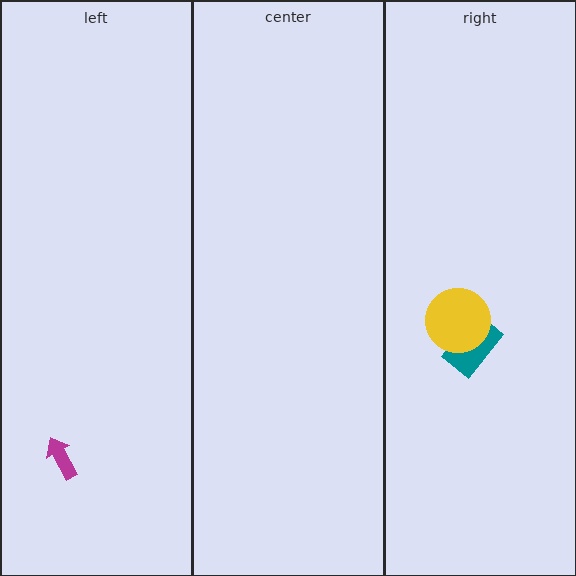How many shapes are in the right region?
2.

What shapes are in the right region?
The teal rectangle, the yellow circle.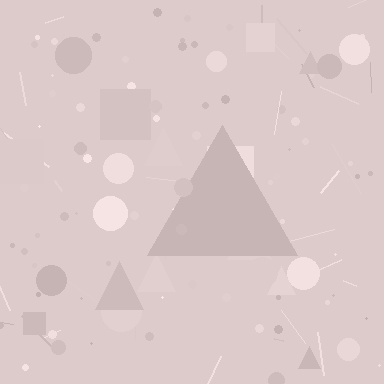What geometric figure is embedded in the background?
A triangle is embedded in the background.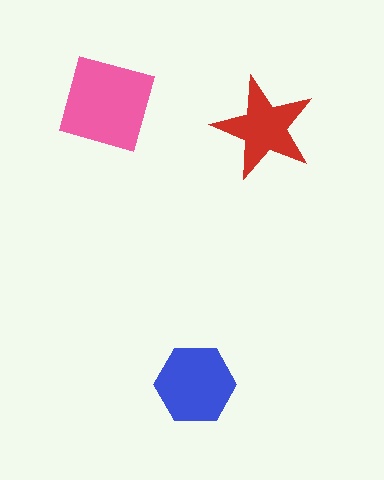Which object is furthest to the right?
The red star is rightmost.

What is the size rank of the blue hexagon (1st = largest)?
2nd.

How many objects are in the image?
There are 3 objects in the image.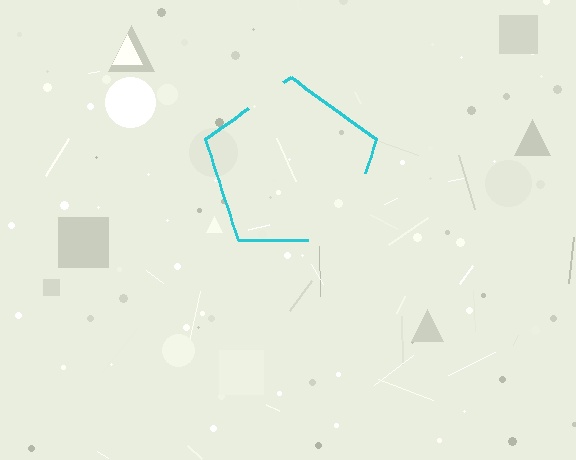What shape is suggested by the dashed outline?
The dashed outline suggests a pentagon.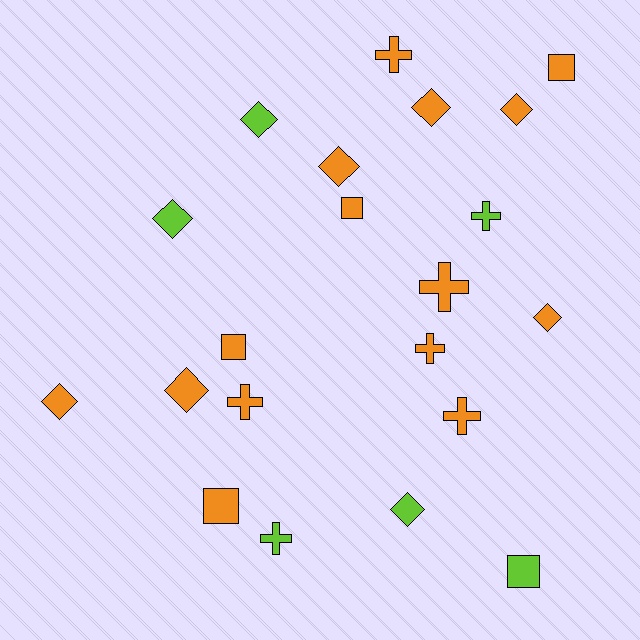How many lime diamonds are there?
There are 3 lime diamonds.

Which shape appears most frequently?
Diamond, with 9 objects.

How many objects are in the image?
There are 21 objects.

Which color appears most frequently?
Orange, with 15 objects.